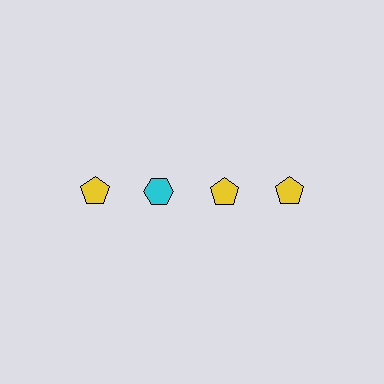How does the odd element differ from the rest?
It differs in both color (cyan instead of yellow) and shape (hexagon instead of pentagon).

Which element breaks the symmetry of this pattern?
The cyan hexagon in the top row, second from left column breaks the symmetry. All other shapes are yellow pentagons.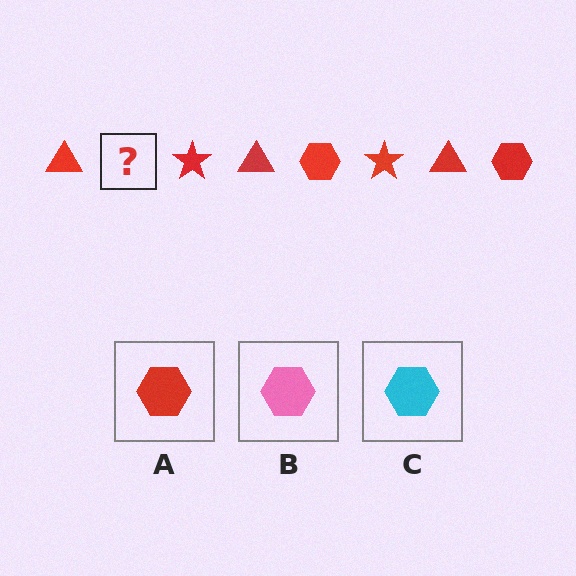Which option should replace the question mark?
Option A.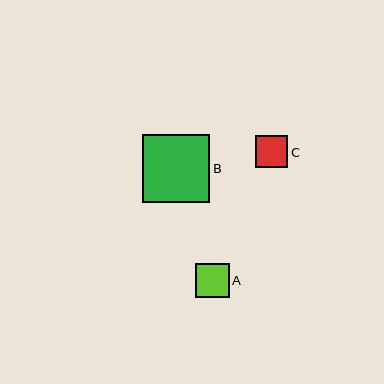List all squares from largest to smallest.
From largest to smallest: B, A, C.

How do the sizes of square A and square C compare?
Square A and square C are approximately the same size.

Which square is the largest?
Square B is the largest with a size of approximately 67 pixels.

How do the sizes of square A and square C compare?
Square A and square C are approximately the same size.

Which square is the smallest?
Square C is the smallest with a size of approximately 32 pixels.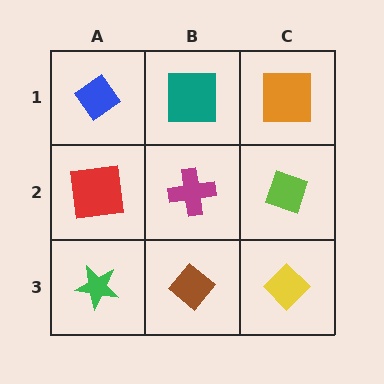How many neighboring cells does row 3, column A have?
2.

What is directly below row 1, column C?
A lime diamond.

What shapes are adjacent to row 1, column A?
A red square (row 2, column A), a teal square (row 1, column B).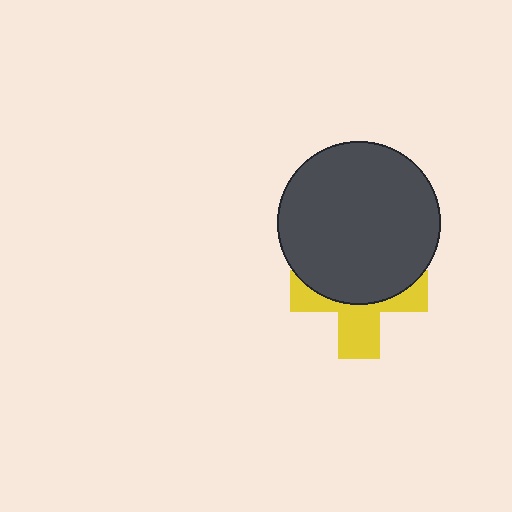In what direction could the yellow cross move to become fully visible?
The yellow cross could move down. That would shift it out from behind the dark gray circle entirely.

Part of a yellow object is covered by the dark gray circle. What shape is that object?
It is a cross.